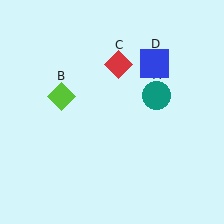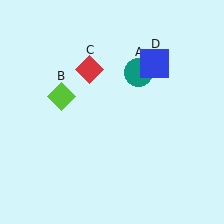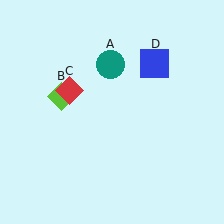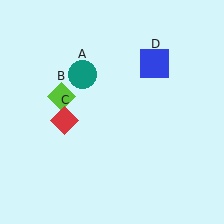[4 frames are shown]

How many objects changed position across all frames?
2 objects changed position: teal circle (object A), red diamond (object C).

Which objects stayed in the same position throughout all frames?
Lime diamond (object B) and blue square (object D) remained stationary.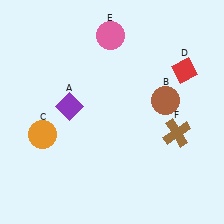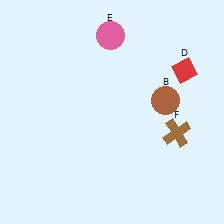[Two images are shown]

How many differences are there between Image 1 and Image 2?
There are 2 differences between the two images.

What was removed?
The purple diamond (A), the orange circle (C) were removed in Image 2.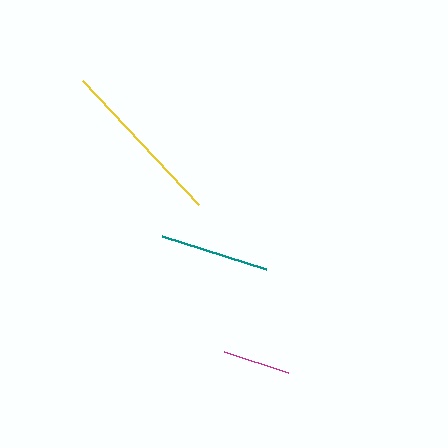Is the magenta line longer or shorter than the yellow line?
The yellow line is longer than the magenta line.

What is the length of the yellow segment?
The yellow segment is approximately 169 pixels long.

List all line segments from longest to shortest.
From longest to shortest: yellow, teal, magenta.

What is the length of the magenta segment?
The magenta segment is approximately 67 pixels long.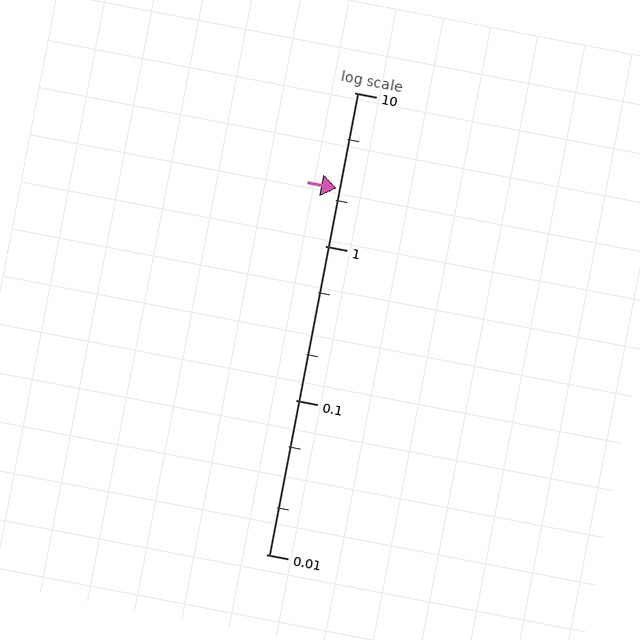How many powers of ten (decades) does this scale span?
The scale spans 3 decades, from 0.01 to 10.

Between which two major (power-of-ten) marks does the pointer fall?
The pointer is between 1 and 10.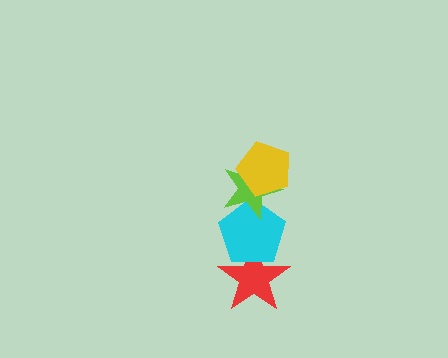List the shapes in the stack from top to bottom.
From top to bottom: the yellow pentagon, the lime star, the cyan pentagon, the red star.